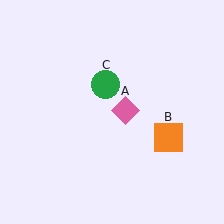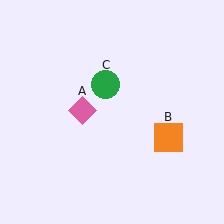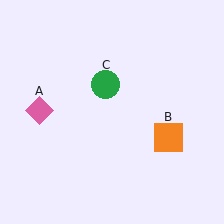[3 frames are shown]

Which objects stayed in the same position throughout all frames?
Orange square (object B) and green circle (object C) remained stationary.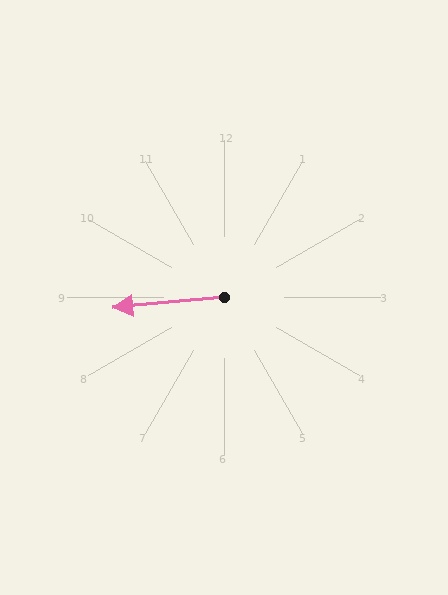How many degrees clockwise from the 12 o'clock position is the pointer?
Approximately 265 degrees.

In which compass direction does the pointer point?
West.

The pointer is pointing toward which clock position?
Roughly 9 o'clock.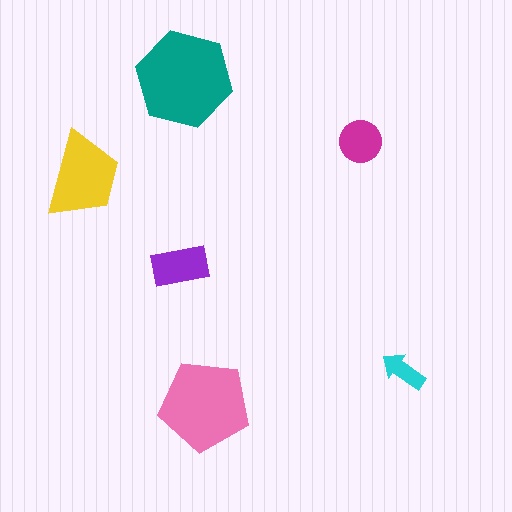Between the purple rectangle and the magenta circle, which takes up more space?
The purple rectangle.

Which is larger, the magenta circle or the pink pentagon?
The pink pentagon.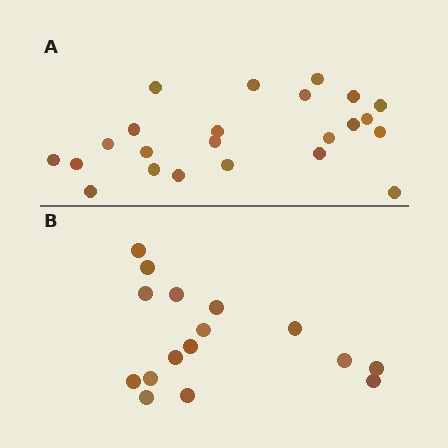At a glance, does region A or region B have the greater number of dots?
Region A (the top region) has more dots.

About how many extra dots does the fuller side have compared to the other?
Region A has roughly 8 or so more dots than region B.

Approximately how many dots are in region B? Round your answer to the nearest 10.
About 20 dots. (The exact count is 16, which rounds to 20.)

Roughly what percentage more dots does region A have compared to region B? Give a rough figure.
About 45% more.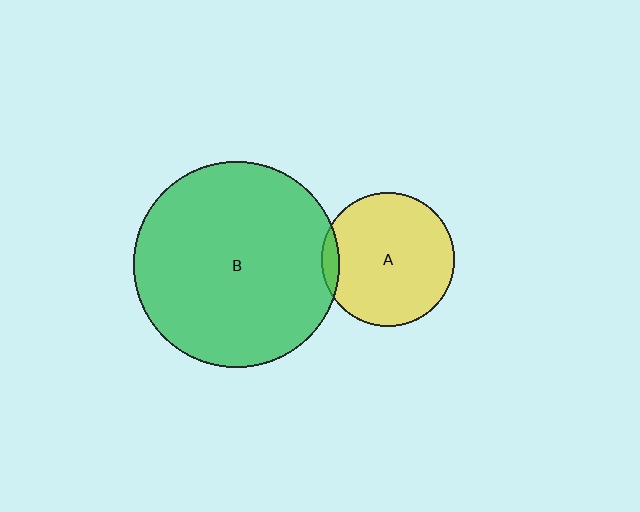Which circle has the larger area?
Circle B (green).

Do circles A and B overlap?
Yes.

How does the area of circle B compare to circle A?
Approximately 2.4 times.